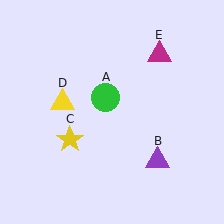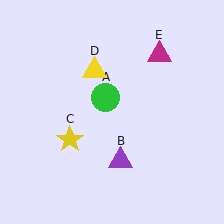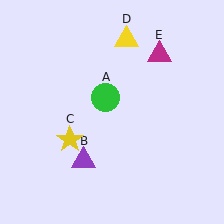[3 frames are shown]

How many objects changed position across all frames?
2 objects changed position: purple triangle (object B), yellow triangle (object D).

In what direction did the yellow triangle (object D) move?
The yellow triangle (object D) moved up and to the right.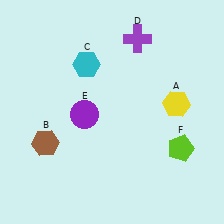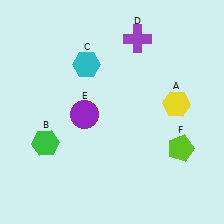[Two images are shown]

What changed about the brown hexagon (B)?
In Image 1, B is brown. In Image 2, it changed to green.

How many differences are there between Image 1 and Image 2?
There is 1 difference between the two images.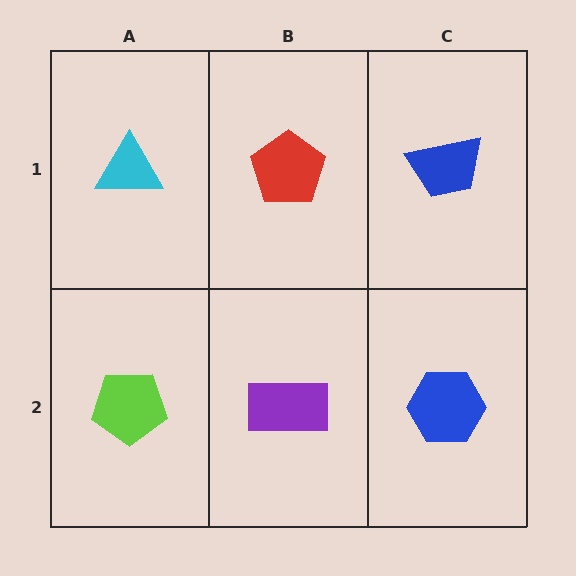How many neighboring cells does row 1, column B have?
3.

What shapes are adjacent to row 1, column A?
A lime pentagon (row 2, column A), a red pentagon (row 1, column B).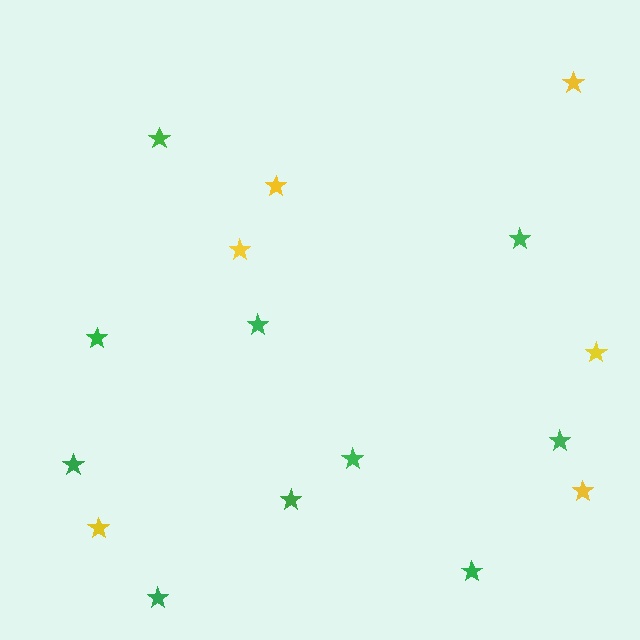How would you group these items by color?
There are 2 groups: one group of green stars (10) and one group of yellow stars (6).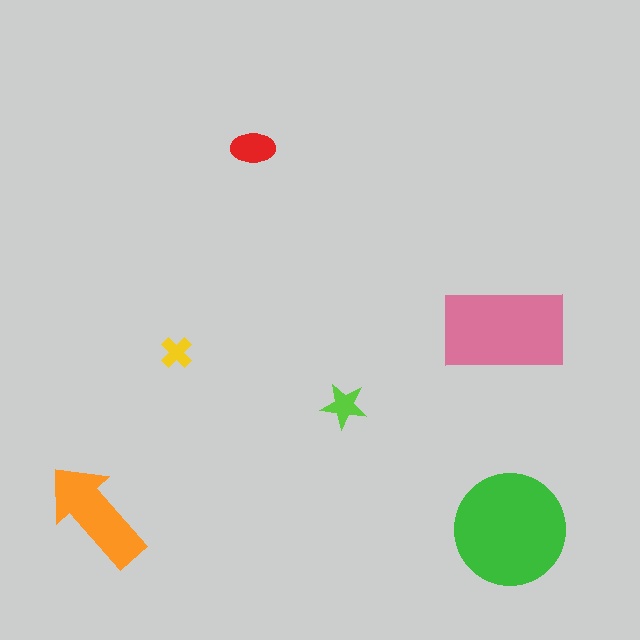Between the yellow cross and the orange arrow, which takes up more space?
The orange arrow.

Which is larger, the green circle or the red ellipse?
The green circle.